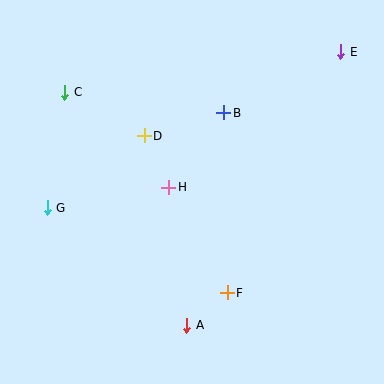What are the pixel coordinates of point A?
Point A is at (187, 325).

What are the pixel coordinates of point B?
Point B is at (224, 113).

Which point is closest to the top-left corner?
Point C is closest to the top-left corner.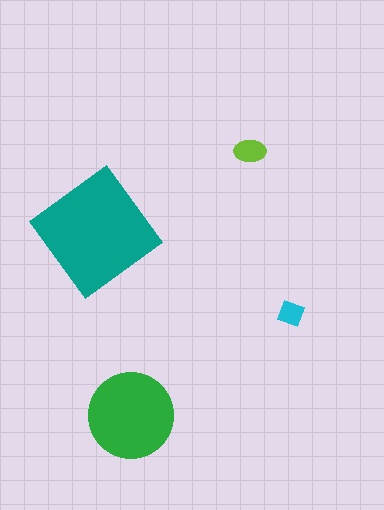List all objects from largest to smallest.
The teal diamond, the green circle, the lime ellipse, the cyan diamond.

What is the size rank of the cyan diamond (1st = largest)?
4th.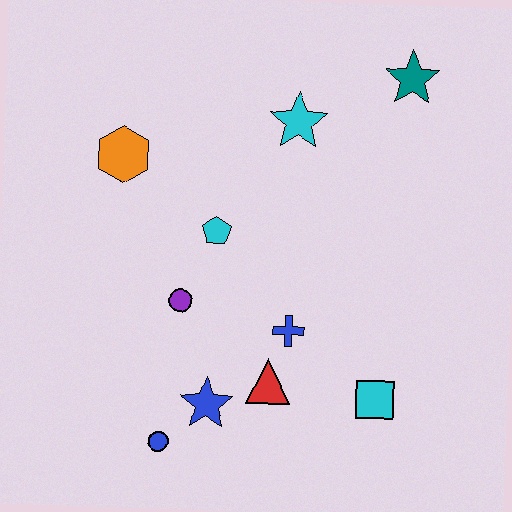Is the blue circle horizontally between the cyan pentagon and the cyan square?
No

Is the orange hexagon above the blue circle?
Yes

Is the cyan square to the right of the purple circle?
Yes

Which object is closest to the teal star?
The cyan star is closest to the teal star.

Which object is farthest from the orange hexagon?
The cyan square is farthest from the orange hexagon.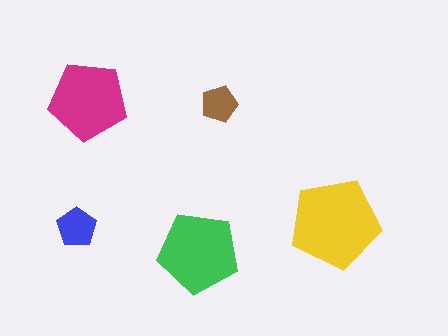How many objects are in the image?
There are 5 objects in the image.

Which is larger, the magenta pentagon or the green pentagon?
The green one.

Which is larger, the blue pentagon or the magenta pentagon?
The magenta one.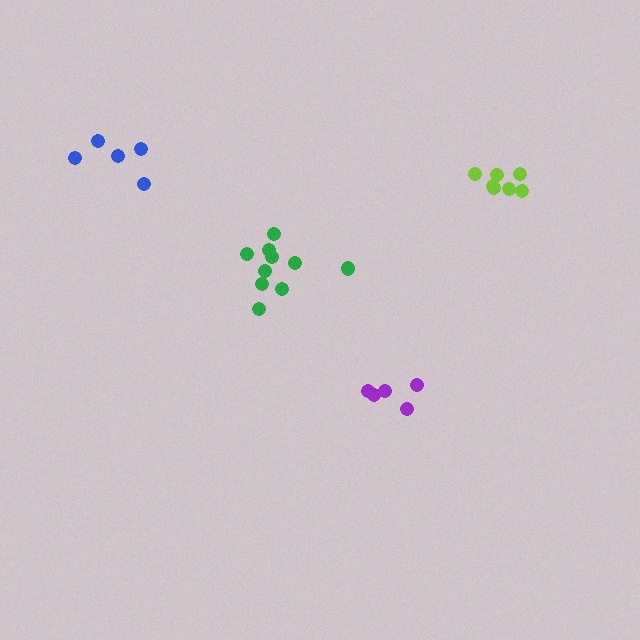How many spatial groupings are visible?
There are 4 spatial groupings.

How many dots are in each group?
Group 1: 5 dots, Group 2: 5 dots, Group 3: 10 dots, Group 4: 7 dots (27 total).